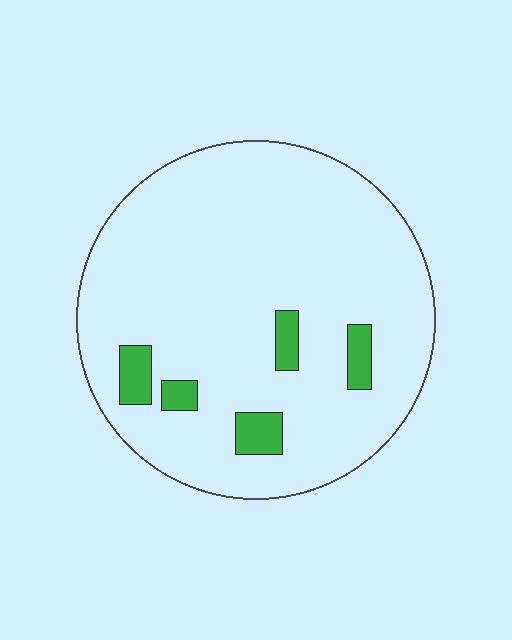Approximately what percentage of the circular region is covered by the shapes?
Approximately 10%.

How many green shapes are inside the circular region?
5.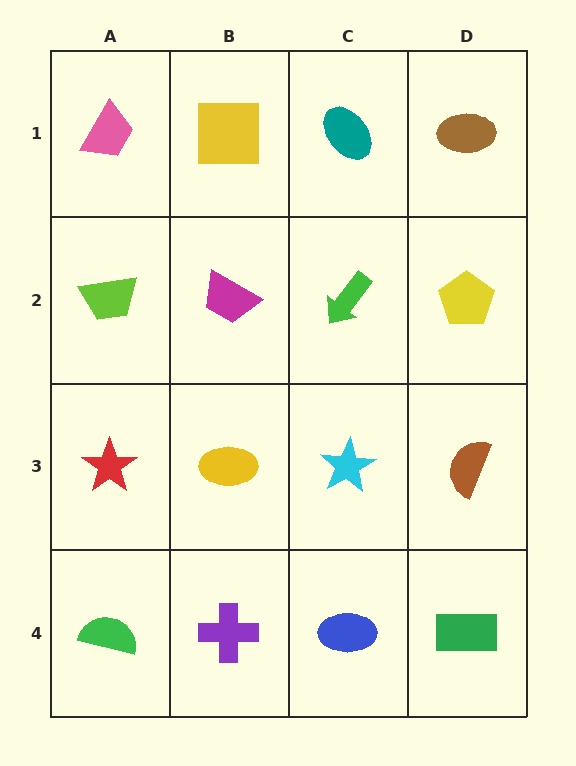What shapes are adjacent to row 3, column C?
A green arrow (row 2, column C), a blue ellipse (row 4, column C), a yellow ellipse (row 3, column B), a brown semicircle (row 3, column D).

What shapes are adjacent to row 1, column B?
A magenta trapezoid (row 2, column B), a pink trapezoid (row 1, column A), a teal ellipse (row 1, column C).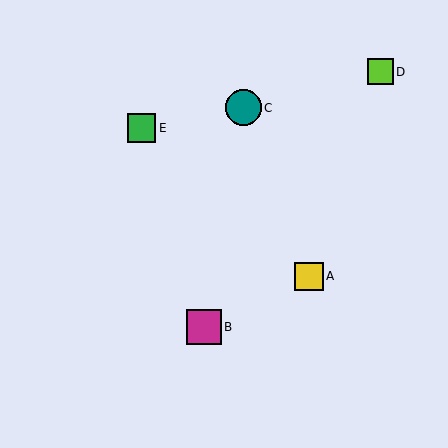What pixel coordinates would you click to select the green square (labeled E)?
Click at (141, 128) to select the green square E.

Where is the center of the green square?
The center of the green square is at (141, 128).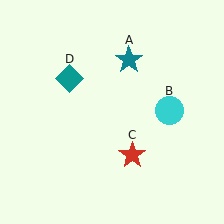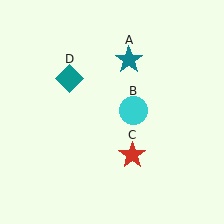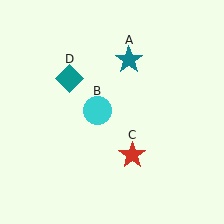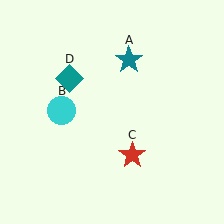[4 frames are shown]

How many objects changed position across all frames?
1 object changed position: cyan circle (object B).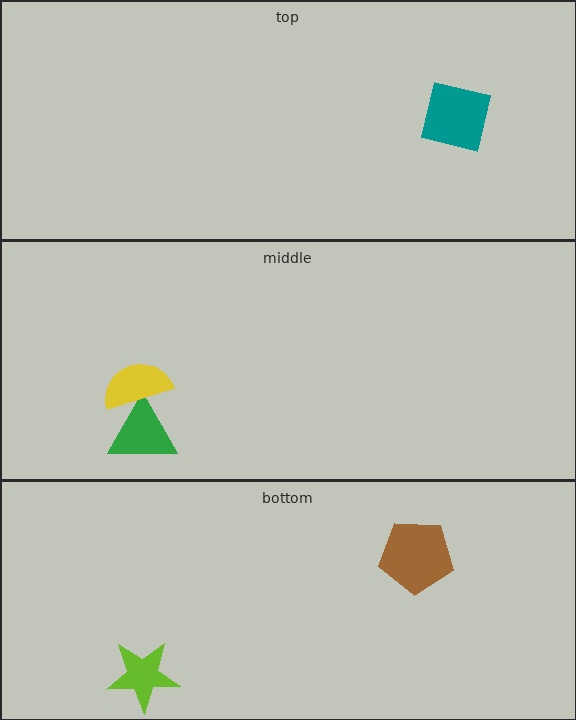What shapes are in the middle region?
The green triangle, the yellow semicircle.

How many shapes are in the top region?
1.